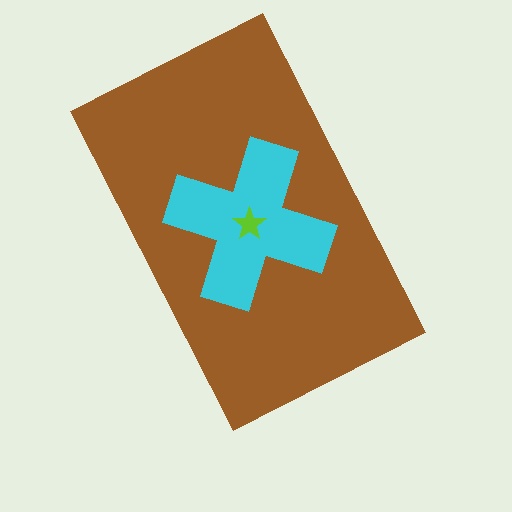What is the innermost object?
The lime star.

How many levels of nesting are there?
3.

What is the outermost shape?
The brown rectangle.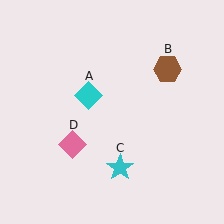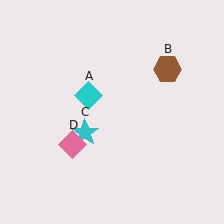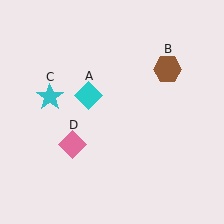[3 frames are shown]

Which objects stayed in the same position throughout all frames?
Cyan diamond (object A) and brown hexagon (object B) and pink diamond (object D) remained stationary.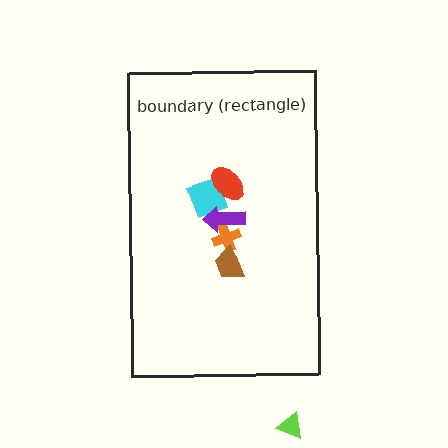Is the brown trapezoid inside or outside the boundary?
Inside.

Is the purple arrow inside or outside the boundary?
Inside.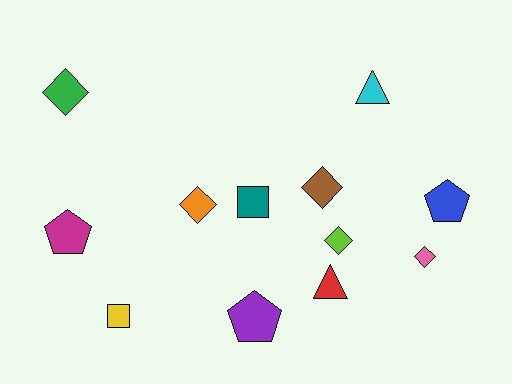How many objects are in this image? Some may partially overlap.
There are 12 objects.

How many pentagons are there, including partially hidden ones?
There are 3 pentagons.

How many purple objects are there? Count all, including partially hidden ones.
There is 1 purple object.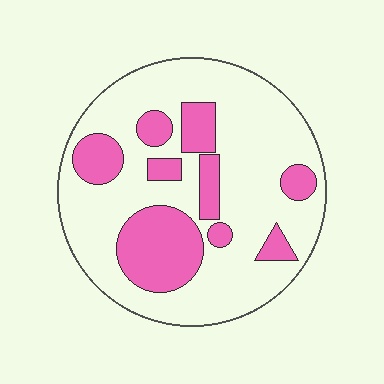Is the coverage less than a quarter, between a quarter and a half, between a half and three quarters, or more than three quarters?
Between a quarter and a half.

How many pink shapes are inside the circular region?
9.